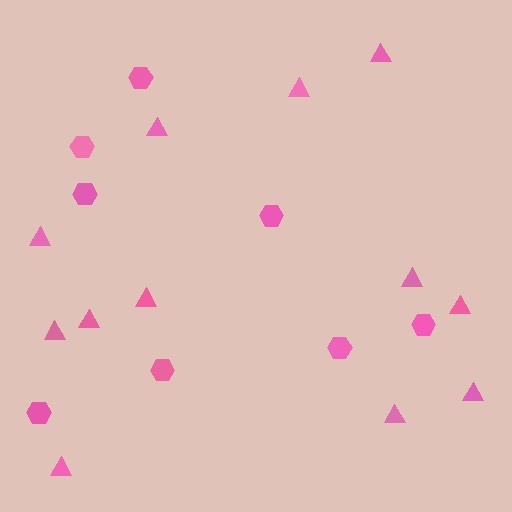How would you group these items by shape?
There are 2 groups: one group of hexagons (8) and one group of triangles (12).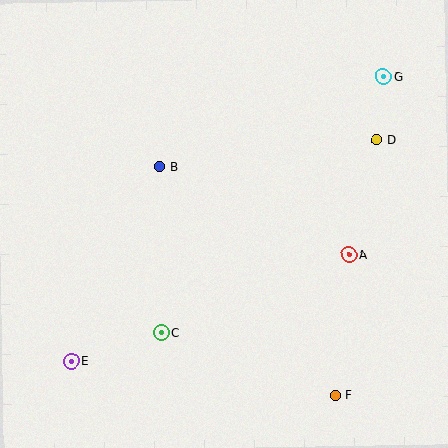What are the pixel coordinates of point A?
Point A is at (349, 255).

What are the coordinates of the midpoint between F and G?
The midpoint between F and G is at (359, 236).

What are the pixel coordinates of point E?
Point E is at (71, 361).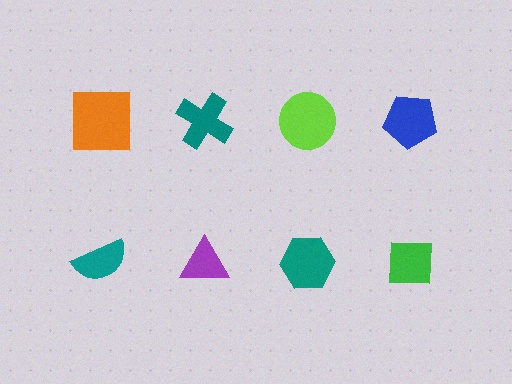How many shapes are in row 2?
4 shapes.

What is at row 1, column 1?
An orange square.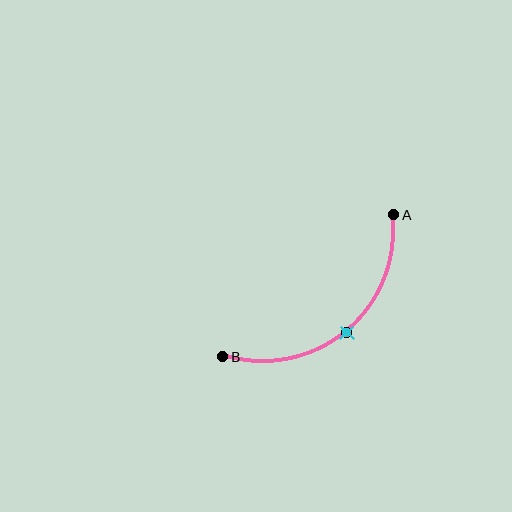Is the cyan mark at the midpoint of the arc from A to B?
Yes. The cyan mark lies on the arc at equal arc-length from both A and B — it is the arc midpoint.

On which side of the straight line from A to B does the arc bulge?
The arc bulges below and to the right of the straight line connecting A and B.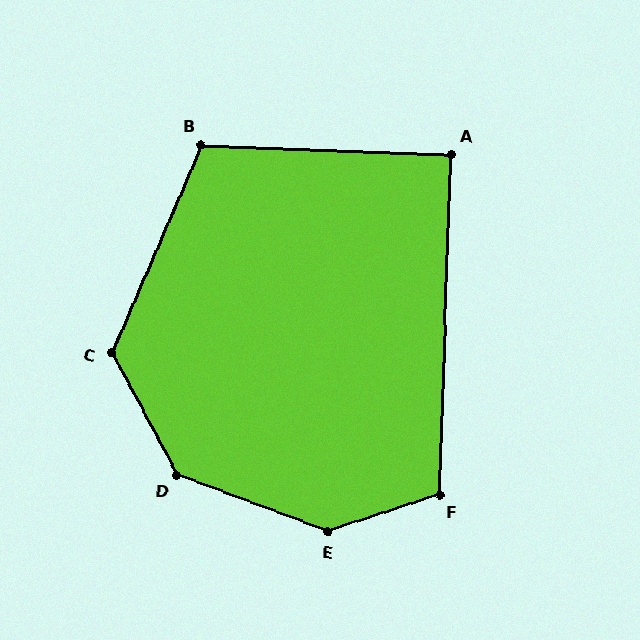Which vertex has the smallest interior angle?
A, at approximately 90 degrees.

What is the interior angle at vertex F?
Approximately 110 degrees (obtuse).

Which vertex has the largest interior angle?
E, at approximately 141 degrees.